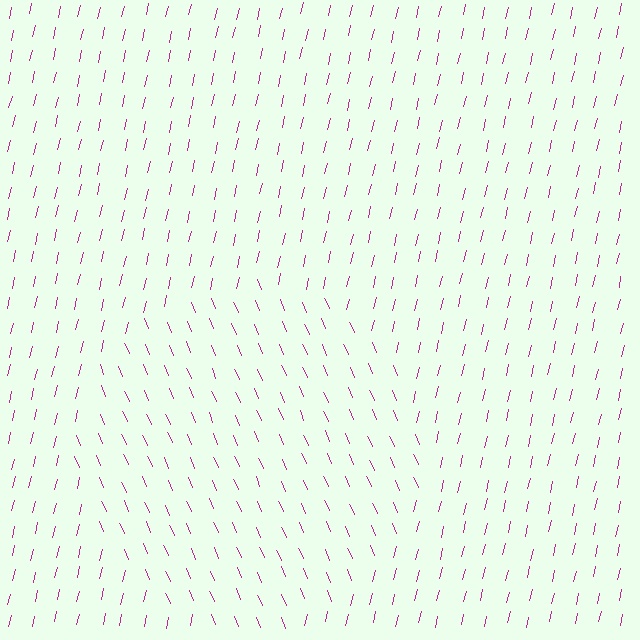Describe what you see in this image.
The image is filled with small magenta line segments. A circle region in the image has lines oriented differently from the surrounding lines, creating a visible texture boundary.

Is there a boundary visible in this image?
Yes, there is a texture boundary formed by a change in line orientation.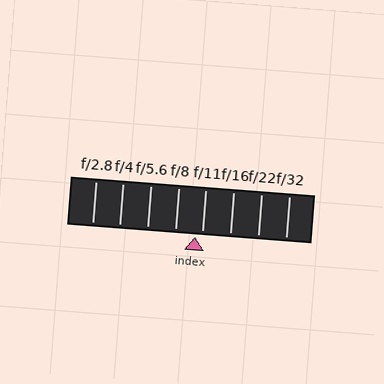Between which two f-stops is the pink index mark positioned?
The index mark is between f/8 and f/11.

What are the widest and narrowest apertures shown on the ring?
The widest aperture shown is f/2.8 and the narrowest is f/32.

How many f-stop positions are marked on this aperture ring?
There are 8 f-stop positions marked.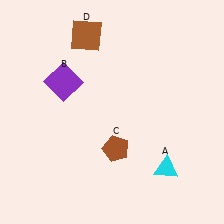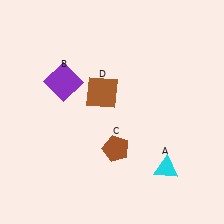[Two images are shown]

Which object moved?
The brown square (D) moved down.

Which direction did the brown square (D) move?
The brown square (D) moved down.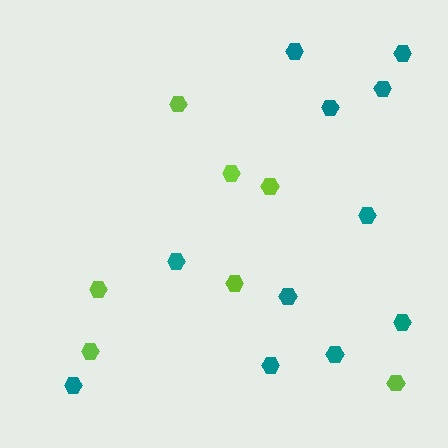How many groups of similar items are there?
There are 2 groups: one group of lime hexagons (7) and one group of teal hexagons (11).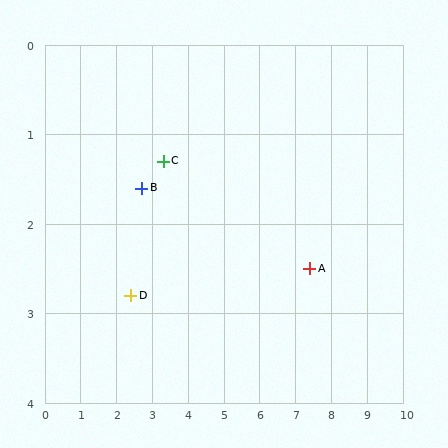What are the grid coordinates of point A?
Point A is at approximately (7.4, 2.5).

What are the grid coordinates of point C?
Point C is at approximately (3.3, 1.3).